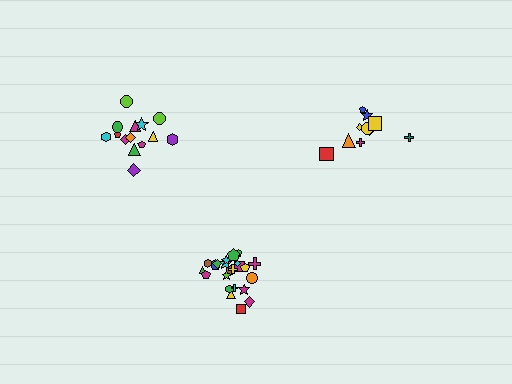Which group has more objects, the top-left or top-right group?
The top-left group.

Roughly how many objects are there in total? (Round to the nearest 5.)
Roughly 50 objects in total.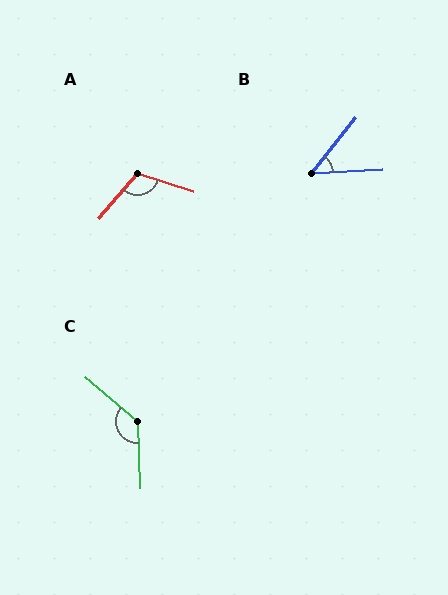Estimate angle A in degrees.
Approximately 113 degrees.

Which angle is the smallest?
B, at approximately 48 degrees.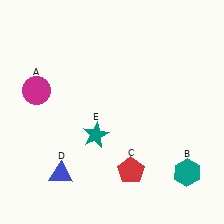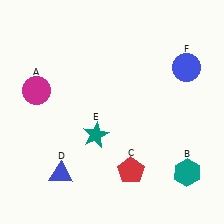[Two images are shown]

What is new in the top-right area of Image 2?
A blue circle (F) was added in the top-right area of Image 2.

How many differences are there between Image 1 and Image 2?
There is 1 difference between the two images.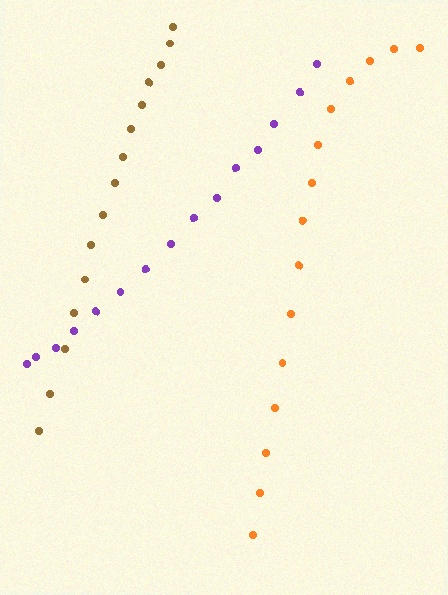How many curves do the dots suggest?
There are 3 distinct paths.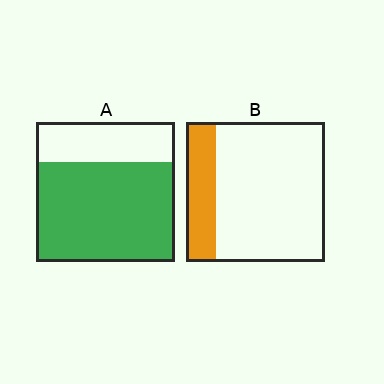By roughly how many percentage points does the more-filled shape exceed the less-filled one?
By roughly 50 percentage points (A over B).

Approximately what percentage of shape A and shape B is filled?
A is approximately 70% and B is approximately 20%.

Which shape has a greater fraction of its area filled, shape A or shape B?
Shape A.